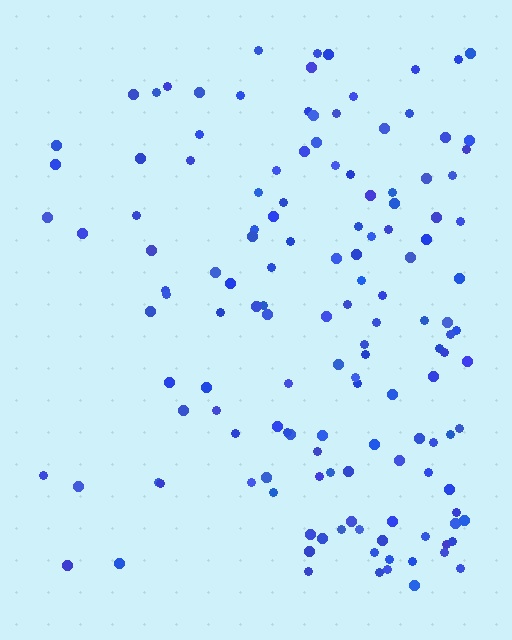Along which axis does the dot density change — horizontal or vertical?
Horizontal.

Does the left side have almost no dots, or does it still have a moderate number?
Still a moderate number, just noticeably fewer than the right.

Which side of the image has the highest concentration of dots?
The right.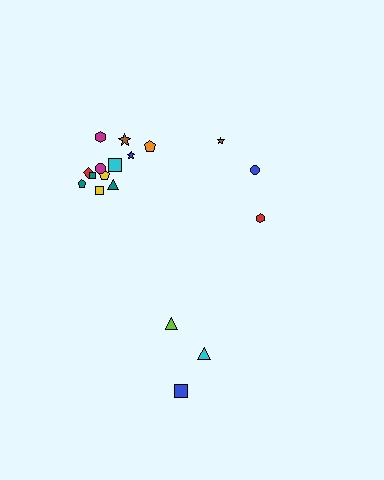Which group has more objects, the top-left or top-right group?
The top-left group.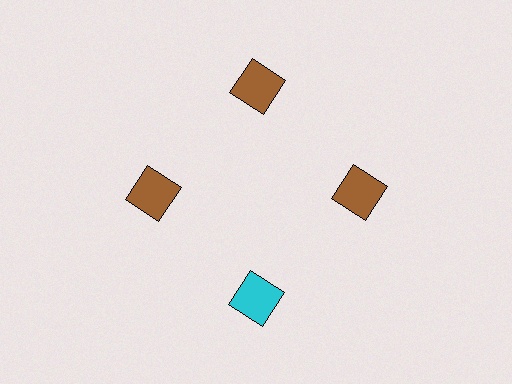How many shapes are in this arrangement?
There are 4 shapes arranged in a ring pattern.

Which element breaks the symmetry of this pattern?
The cyan square at roughly the 6 o'clock position breaks the symmetry. All other shapes are brown squares.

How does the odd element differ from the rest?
It has a different color: cyan instead of brown.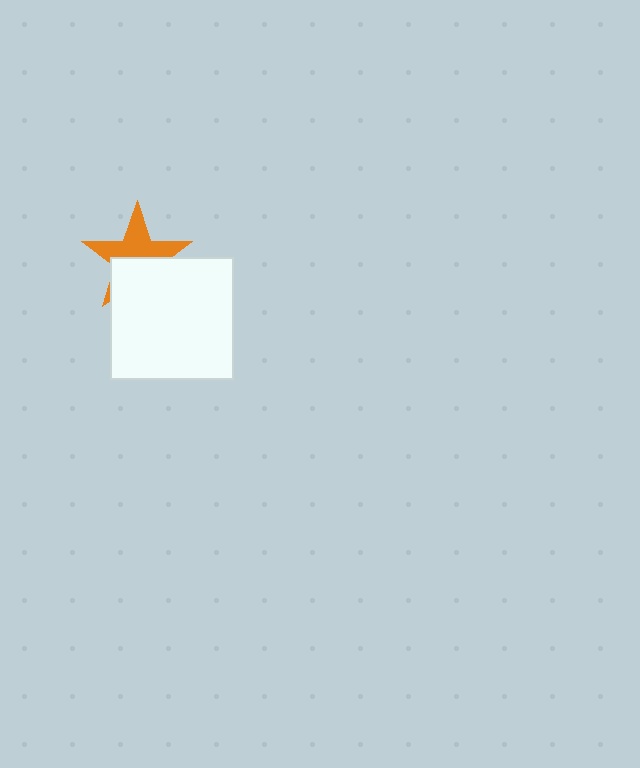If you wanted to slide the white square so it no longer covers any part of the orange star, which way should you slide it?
Slide it down — that is the most direct way to separate the two shapes.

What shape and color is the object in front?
The object in front is a white square.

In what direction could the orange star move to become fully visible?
The orange star could move up. That would shift it out from behind the white square entirely.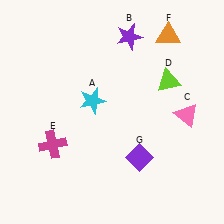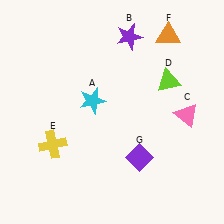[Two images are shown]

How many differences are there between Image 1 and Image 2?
There is 1 difference between the two images.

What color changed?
The cross (E) changed from magenta in Image 1 to yellow in Image 2.